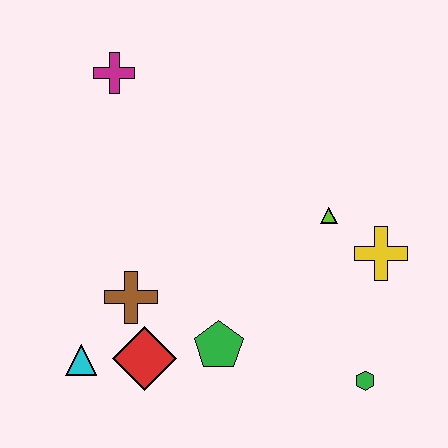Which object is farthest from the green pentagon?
The magenta cross is farthest from the green pentagon.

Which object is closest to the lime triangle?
The yellow cross is closest to the lime triangle.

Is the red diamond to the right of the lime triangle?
No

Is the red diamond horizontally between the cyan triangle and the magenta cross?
No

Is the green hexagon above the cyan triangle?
No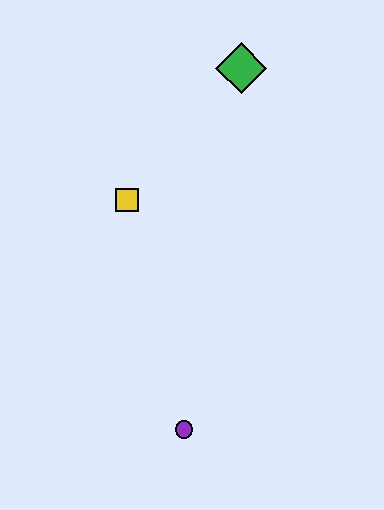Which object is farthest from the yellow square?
The purple circle is farthest from the yellow square.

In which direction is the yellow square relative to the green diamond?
The yellow square is below the green diamond.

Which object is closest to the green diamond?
The yellow square is closest to the green diamond.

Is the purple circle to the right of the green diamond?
No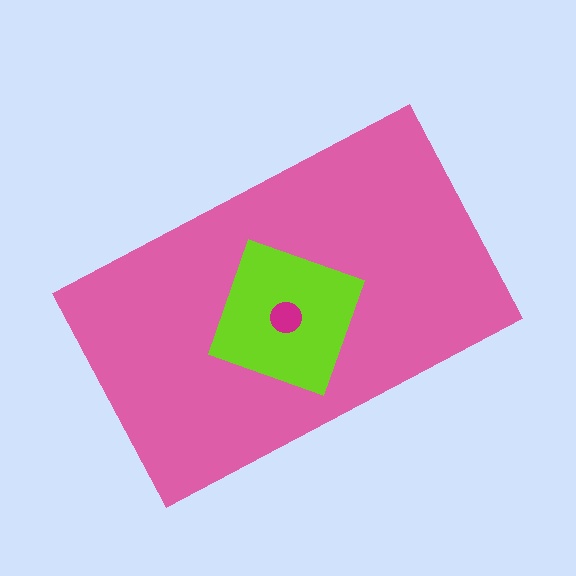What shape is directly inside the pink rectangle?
The lime square.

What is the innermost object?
The magenta circle.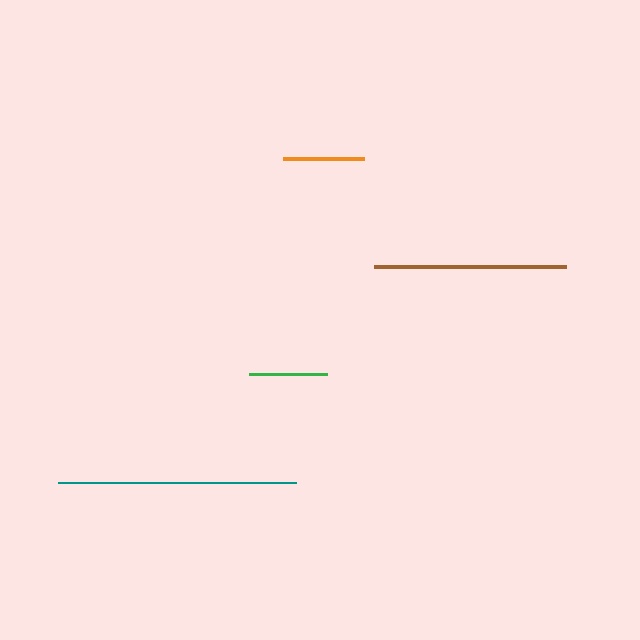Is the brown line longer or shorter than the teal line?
The teal line is longer than the brown line.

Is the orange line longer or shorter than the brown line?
The brown line is longer than the orange line.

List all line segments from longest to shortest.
From longest to shortest: teal, brown, orange, green.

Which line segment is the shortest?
The green line is the shortest at approximately 78 pixels.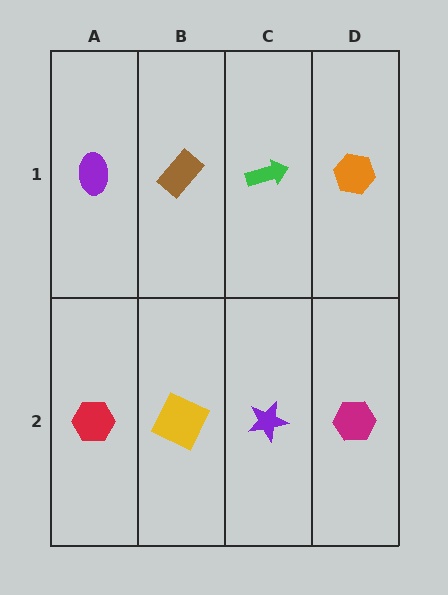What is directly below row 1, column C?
A purple star.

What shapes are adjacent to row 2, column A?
A purple ellipse (row 1, column A), a yellow square (row 2, column B).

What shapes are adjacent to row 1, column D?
A magenta hexagon (row 2, column D), a green arrow (row 1, column C).